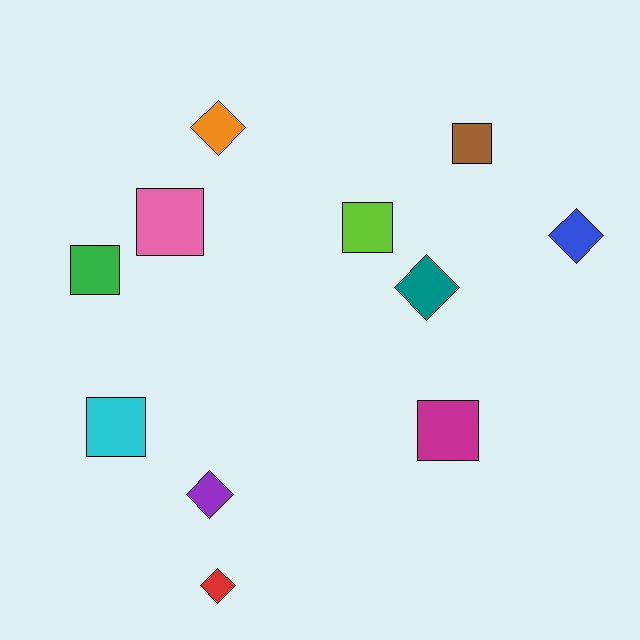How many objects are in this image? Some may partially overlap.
There are 11 objects.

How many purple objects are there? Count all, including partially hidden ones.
There is 1 purple object.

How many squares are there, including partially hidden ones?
There are 6 squares.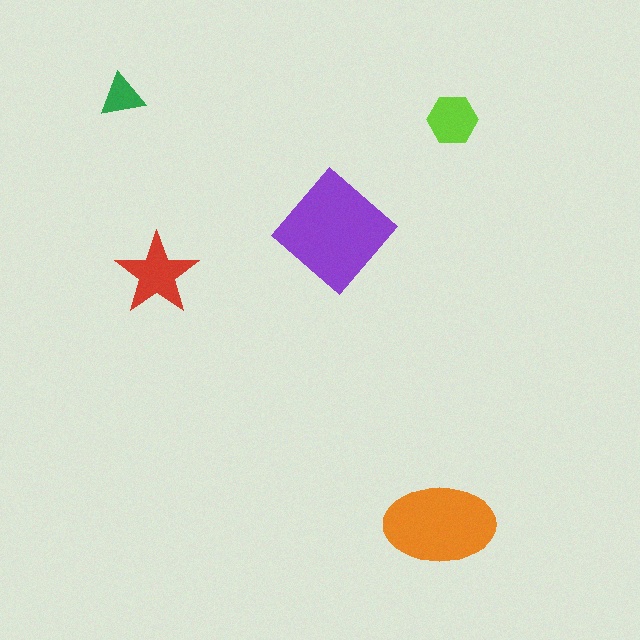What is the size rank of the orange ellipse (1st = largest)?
2nd.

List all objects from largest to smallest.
The purple diamond, the orange ellipse, the red star, the lime hexagon, the green triangle.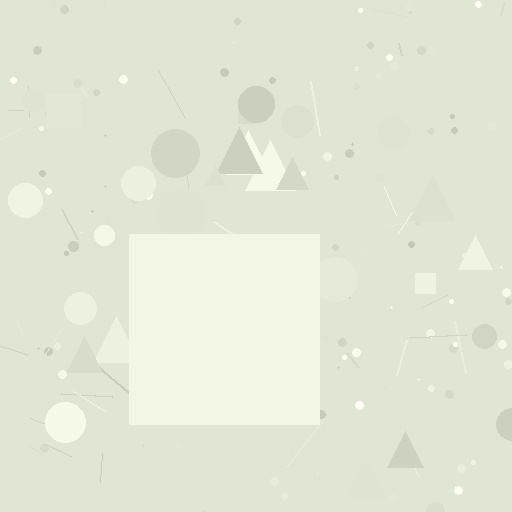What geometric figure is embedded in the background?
A square is embedded in the background.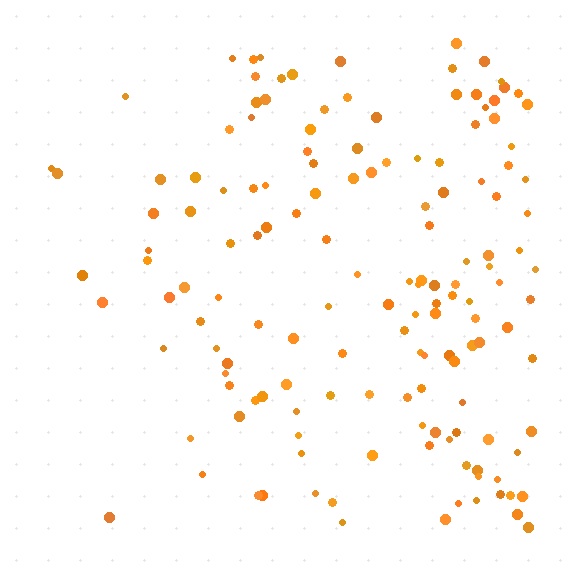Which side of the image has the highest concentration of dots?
The right.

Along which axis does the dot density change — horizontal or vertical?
Horizontal.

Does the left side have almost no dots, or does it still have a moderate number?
Still a moderate number, just noticeably fewer than the right.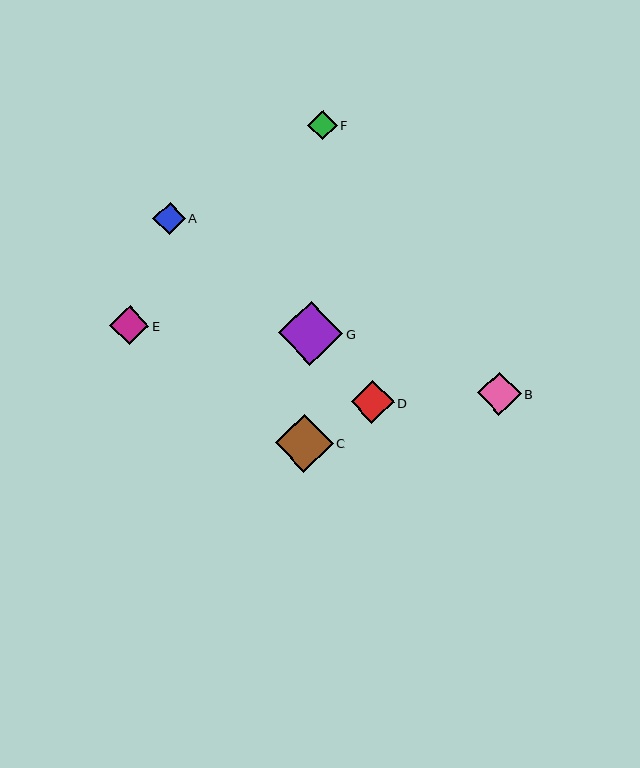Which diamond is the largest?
Diamond G is the largest with a size of approximately 64 pixels.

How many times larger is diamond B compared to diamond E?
Diamond B is approximately 1.1 times the size of diamond E.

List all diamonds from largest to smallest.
From largest to smallest: G, C, B, D, E, A, F.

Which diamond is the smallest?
Diamond F is the smallest with a size of approximately 30 pixels.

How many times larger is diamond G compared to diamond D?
Diamond G is approximately 1.5 times the size of diamond D.